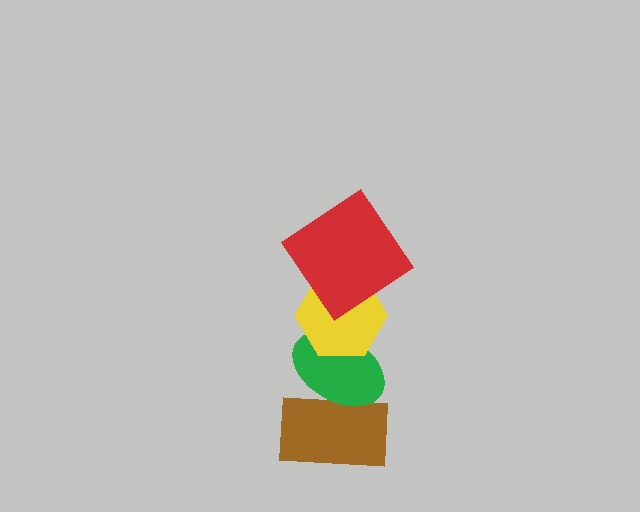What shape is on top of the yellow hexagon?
The red diamond is on top of the yellow hexagon.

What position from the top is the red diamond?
The red diamond is 1st from the top.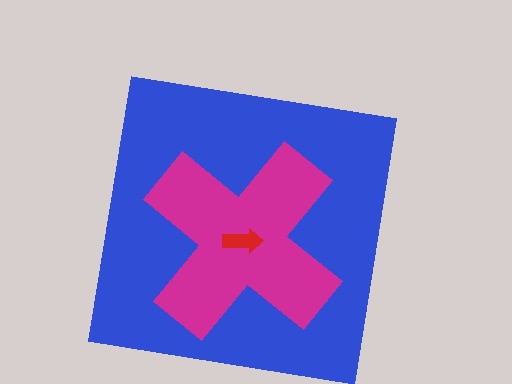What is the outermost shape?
The blue square.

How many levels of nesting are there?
3.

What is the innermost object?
The red arrow.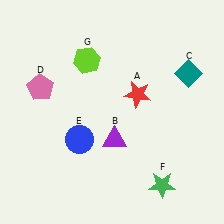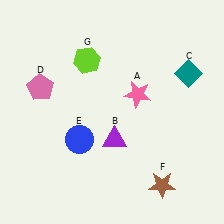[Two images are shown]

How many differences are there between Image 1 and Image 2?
There are 2 differences between the two images.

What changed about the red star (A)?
In Image 1, A is red. In Image 2, it changed to pink.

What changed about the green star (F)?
In Image 1, F is green. In Image 2, it changed to brown.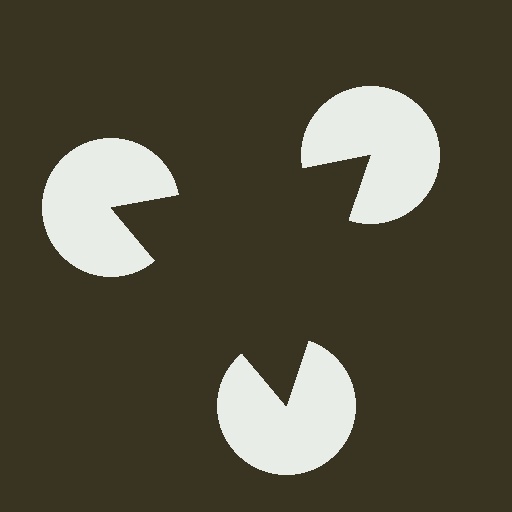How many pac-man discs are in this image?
There are 3 — one at each vertex of the illusory triangle.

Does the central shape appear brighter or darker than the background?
It typically appears slightly darker than the background, even though no actual brightness change is drawn.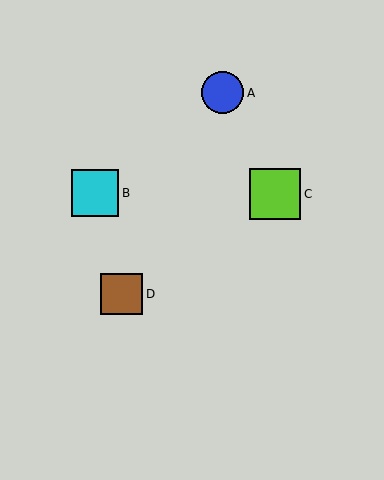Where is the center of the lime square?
The center of the lime square is at (275, 194).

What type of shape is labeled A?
Shape A is a blue circle.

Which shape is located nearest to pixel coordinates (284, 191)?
The lime square (labeled C) at (275, 194) is nearest to that location.